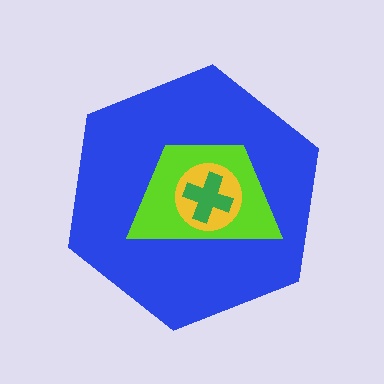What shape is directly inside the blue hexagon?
The lime trapezoid.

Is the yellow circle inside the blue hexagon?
Yes.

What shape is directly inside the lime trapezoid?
The yellow circle.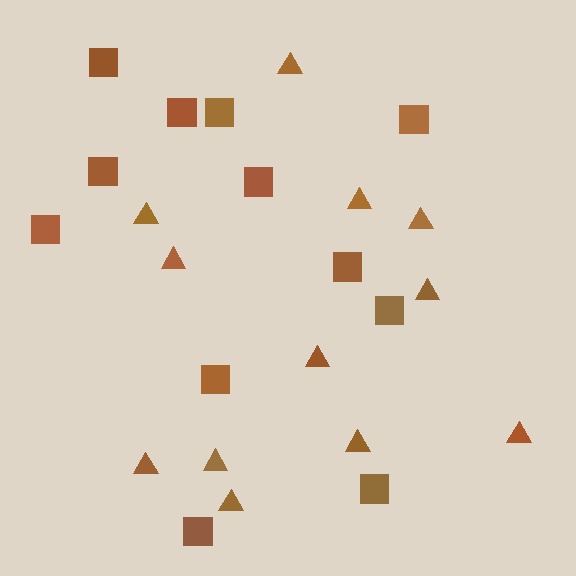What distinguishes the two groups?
There are 2 groups: one group of squares (12) and one group of triangles (12).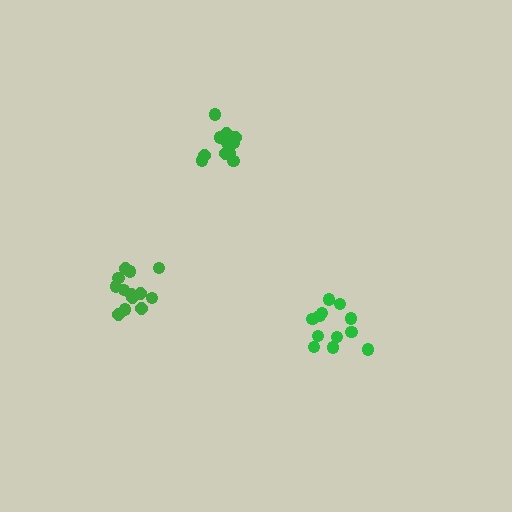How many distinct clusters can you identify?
There are 3 distinct clusters.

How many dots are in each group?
Group 1: 13 dots, Group 2: 11 dots, Group 3: 12 dots (36 total).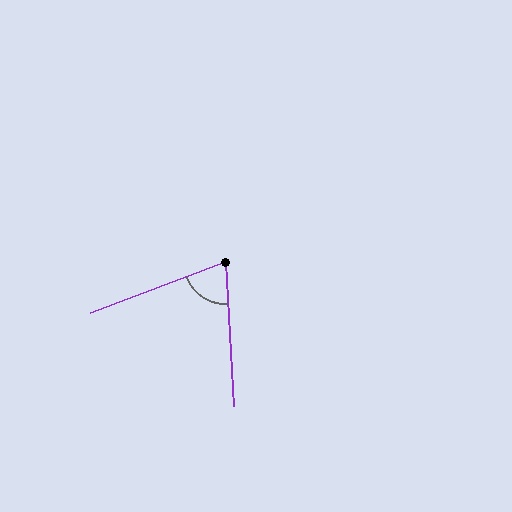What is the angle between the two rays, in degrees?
Approximately 73 degrees.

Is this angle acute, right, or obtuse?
It is acute.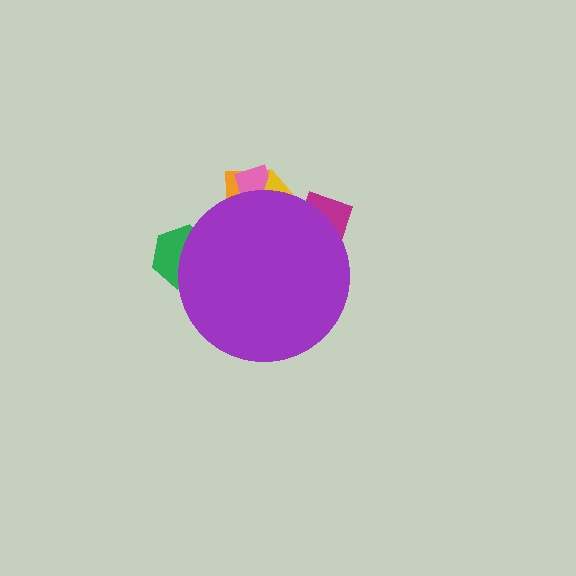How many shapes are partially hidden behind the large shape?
5 shapes are partially hidden.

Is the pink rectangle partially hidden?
Yes, the pink rectangle is partially hidden behind the purple circle.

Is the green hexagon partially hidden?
Yes, the green hexagon is partially hidden behind the purple circle.